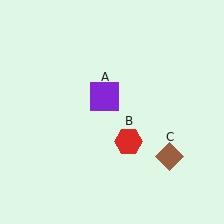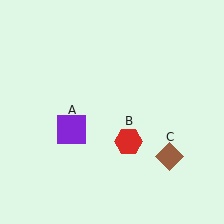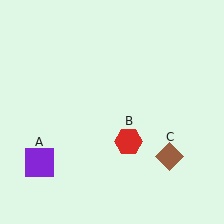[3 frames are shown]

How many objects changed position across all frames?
1 object changed position: purple square (object A).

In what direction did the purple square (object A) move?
The purple square (object A) moved down and to the left.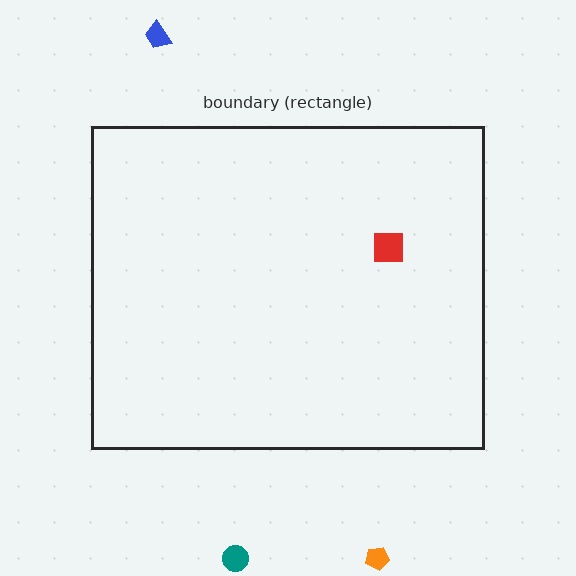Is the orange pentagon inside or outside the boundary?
Outside.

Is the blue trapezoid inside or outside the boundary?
Outside.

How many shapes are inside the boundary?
1 inside, 3 outside.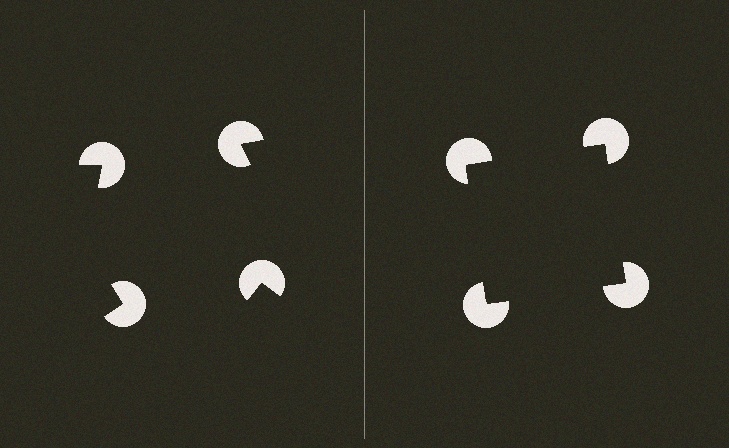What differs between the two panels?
The pac-man discs are positioned identically on both sides; only the wedge orientations differ. On the right they align to a square; on the left they are misaligned.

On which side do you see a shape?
An illusory square appears on the right side. On the left side the wedge cuts are rotated, so no coherent shape forms.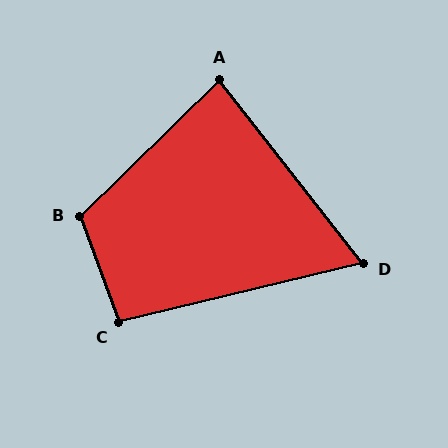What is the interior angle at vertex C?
Approximately 97 degrees (obtuse).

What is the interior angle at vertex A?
Approximately 83 degrees (acute).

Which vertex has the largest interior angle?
B, at approximately 114 degrees.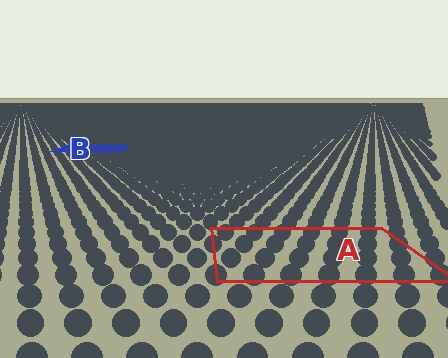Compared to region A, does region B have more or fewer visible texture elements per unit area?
Region B has more texture elements per unit area — they are packed more densely because it is farther away.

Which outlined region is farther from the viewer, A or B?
Region B is farther from the viewer — the texture elements inside it appear smaller and more densely packed.